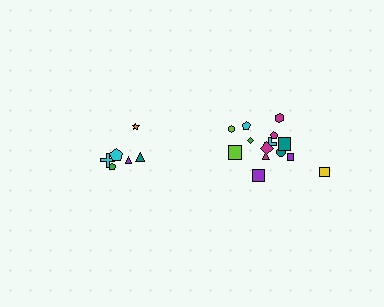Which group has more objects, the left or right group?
The right group.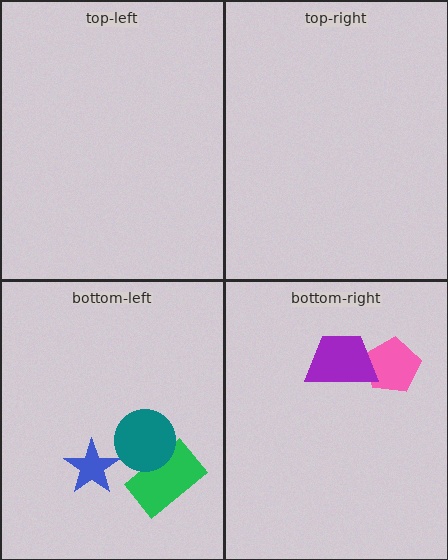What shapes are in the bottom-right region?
The pink pentagon, the purple trapezoid.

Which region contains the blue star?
The bottom-left region.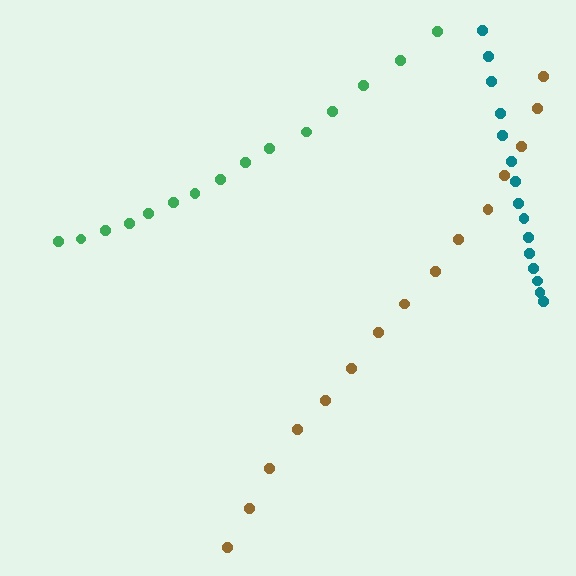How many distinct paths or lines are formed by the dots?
There are 3 distinct paths.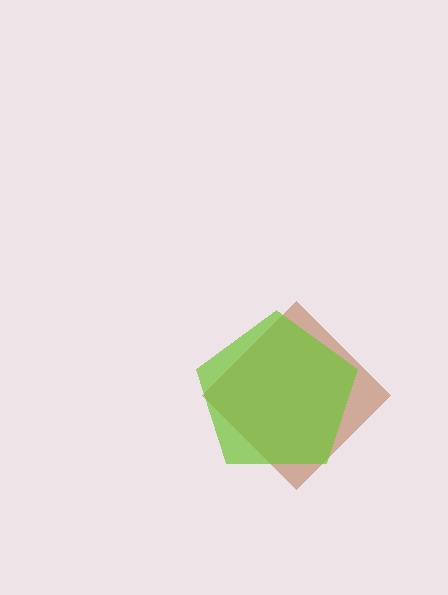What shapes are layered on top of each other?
The layered shapes are: a brown diamond, a lime pentagon.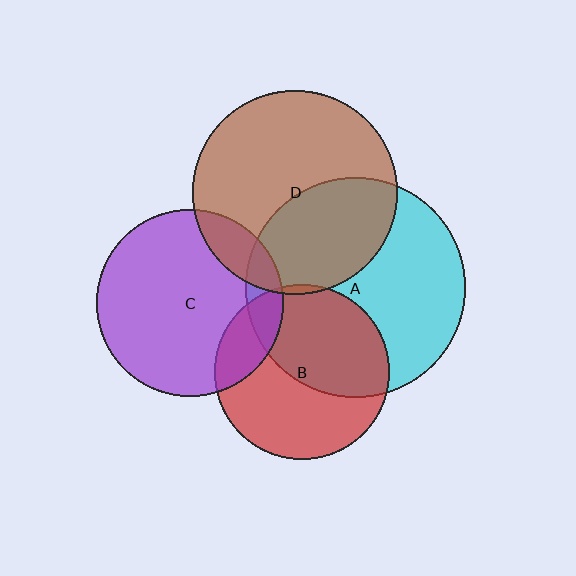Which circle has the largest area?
Circle A (cyan).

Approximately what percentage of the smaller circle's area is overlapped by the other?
Approximately 20%.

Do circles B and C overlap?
Yes.